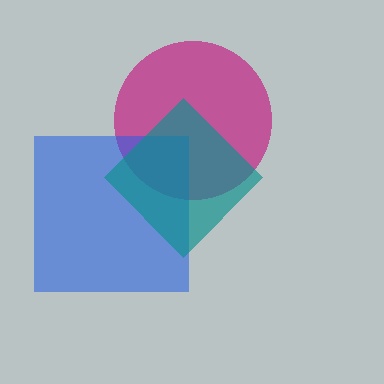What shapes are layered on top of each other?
The layered shapes are: a magenta circle, a blue square, a teal diamond.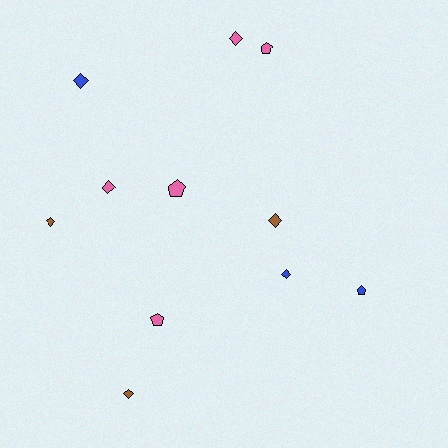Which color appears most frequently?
Pink, with 5 objects.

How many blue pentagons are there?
There is 1 blue pentagon.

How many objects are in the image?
There are 11 objects.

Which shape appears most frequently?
Diamond, with 7 objects.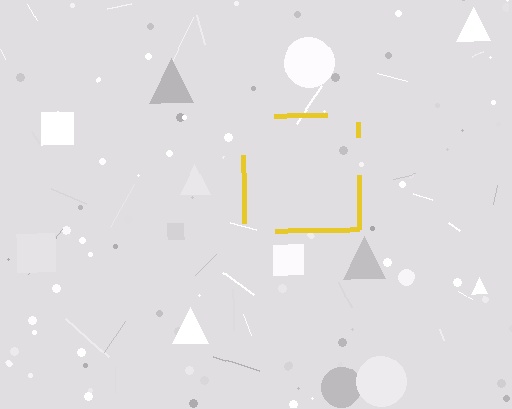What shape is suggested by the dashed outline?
The dashed outline suggests a square.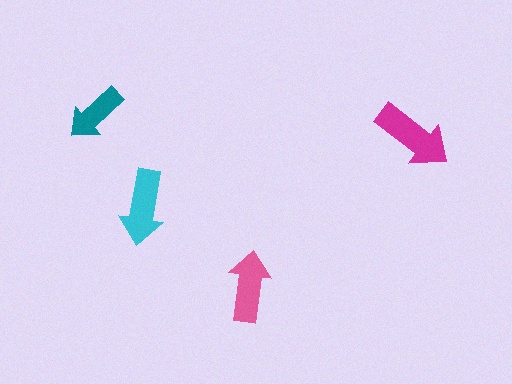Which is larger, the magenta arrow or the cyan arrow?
The magenta one.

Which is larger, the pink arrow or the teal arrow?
The pink one.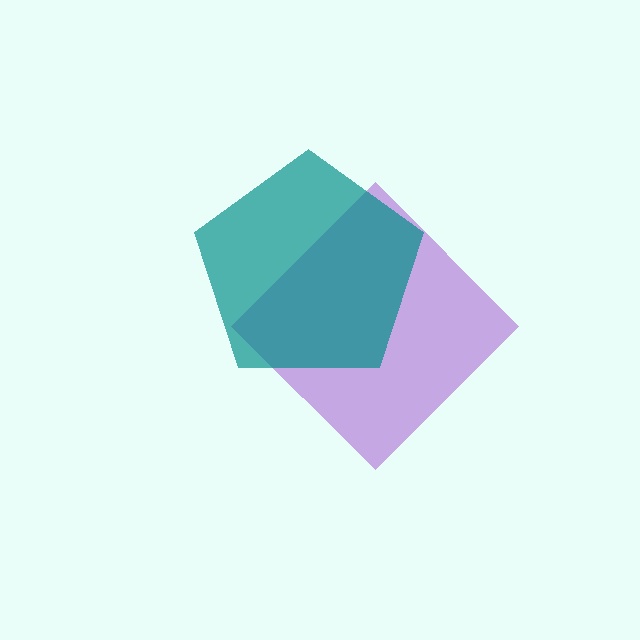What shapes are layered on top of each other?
The layered shapes are: a purple diamond, a teal pentagon.